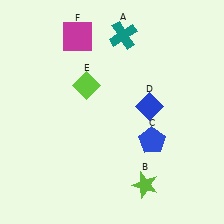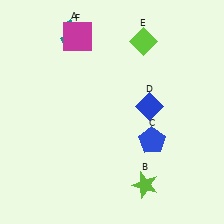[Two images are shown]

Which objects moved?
The objects that moved are: the teal cross (A), the lime diamond (E).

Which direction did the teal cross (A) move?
The teal cross (A) moved left.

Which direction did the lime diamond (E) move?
The lime diamond (E) moved right.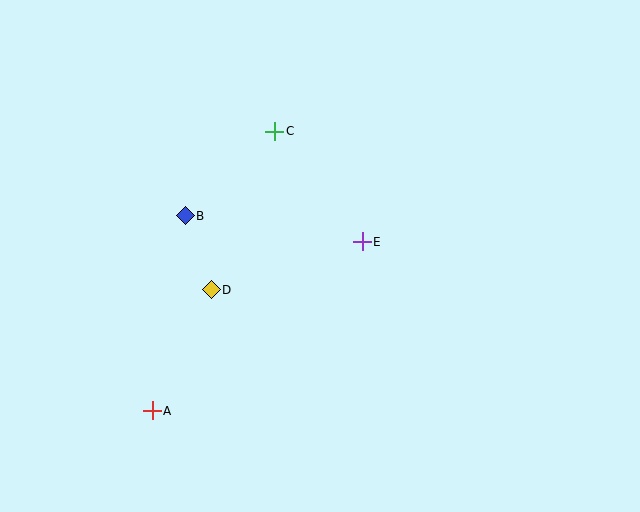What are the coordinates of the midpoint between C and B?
The midpoint between C and B is at (230, 173).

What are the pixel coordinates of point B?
Point B is at (185, 216).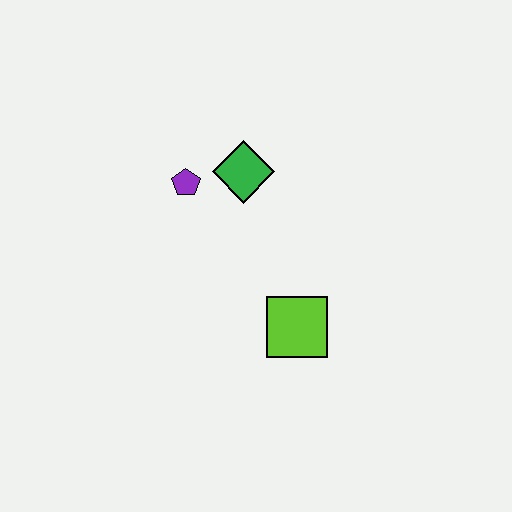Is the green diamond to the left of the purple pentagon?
No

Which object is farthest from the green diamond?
The lime square is farthest from the green diamond.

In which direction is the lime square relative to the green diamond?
The lime square is below the green diamond.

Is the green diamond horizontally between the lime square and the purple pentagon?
Yes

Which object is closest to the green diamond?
The purple pentagon is closest to the green diamond.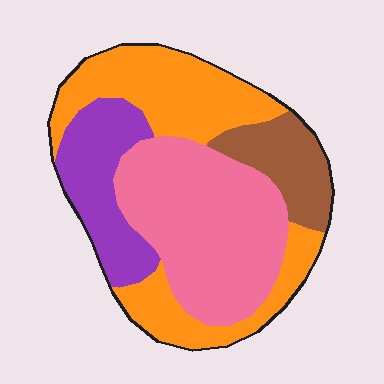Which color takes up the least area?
Brown, at roughly 10%.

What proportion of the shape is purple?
Purple takes up about one sixth (1/6) of the shape.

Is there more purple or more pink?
Pink.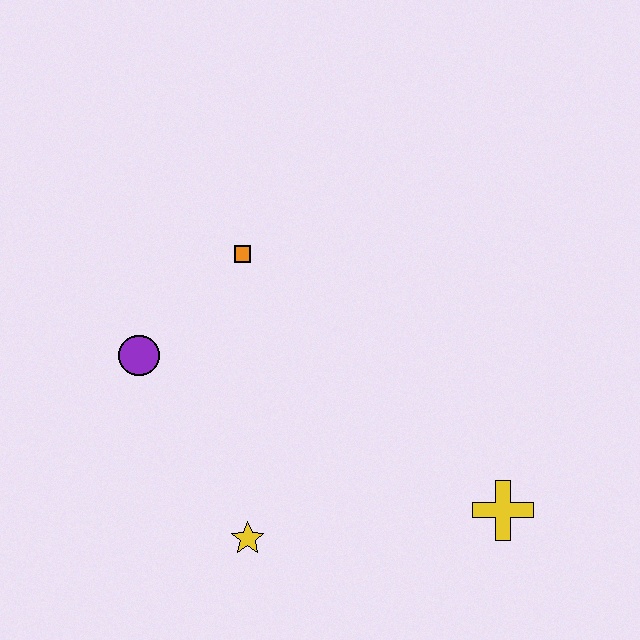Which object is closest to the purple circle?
The orange square is closest to the purple circle.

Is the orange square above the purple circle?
Yes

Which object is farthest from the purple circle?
The yellow cross is farthest from the purple circle.